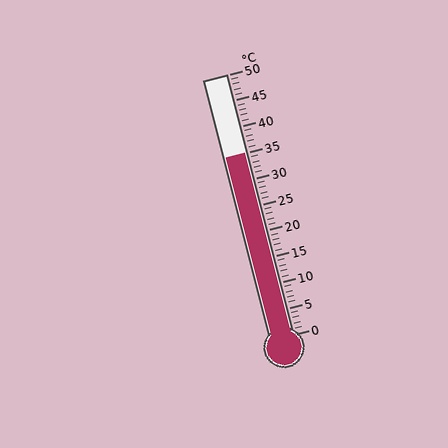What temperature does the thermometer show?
The thermometer shows approximately 35°C.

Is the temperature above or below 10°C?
The temperature is above 10°C.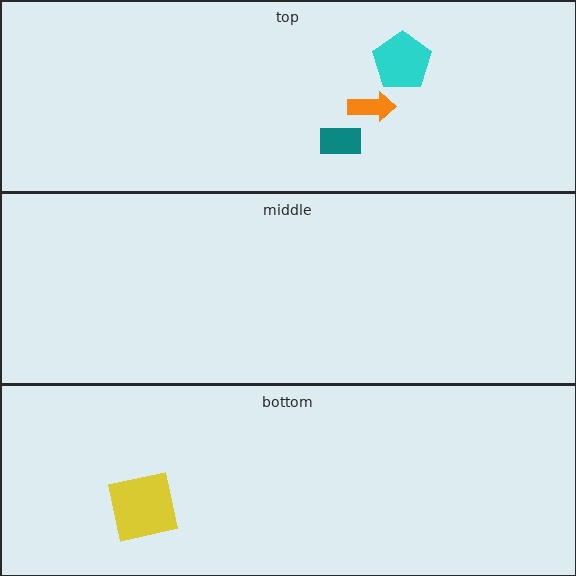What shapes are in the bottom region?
The yellow square.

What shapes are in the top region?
The teal rectangle, the cyan pentagon, the orange arrow.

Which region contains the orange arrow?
The top region.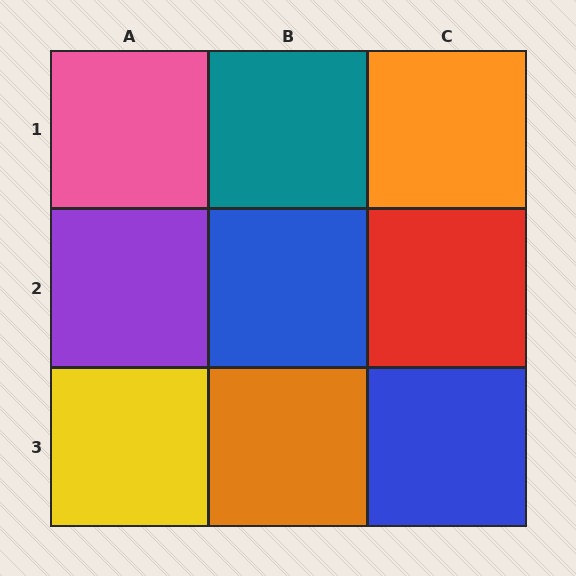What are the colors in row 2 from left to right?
Purple, blue, red.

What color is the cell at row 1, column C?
Orange.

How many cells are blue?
2 cells are blue.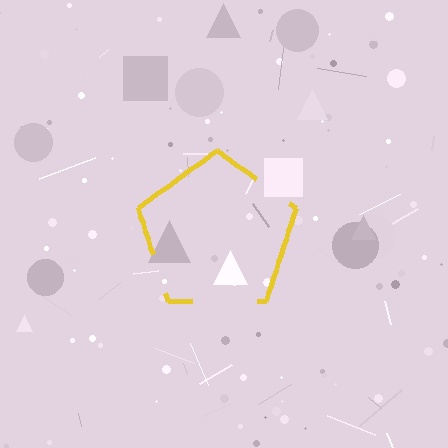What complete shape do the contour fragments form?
The contour fragments form a pentagon.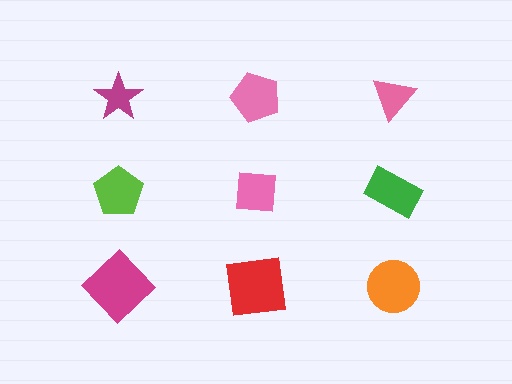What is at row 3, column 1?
A magenta diamond.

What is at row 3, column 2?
A red square.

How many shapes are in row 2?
3 shapes.